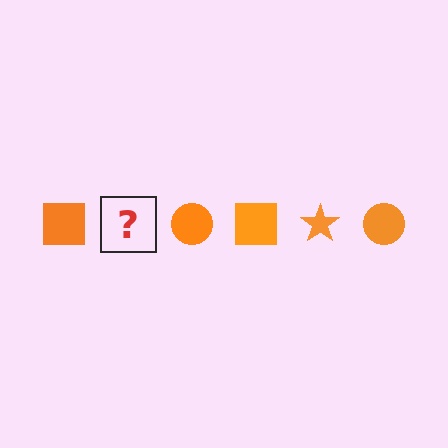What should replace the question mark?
The question mark should be replaced with an orange star.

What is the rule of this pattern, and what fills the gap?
The rule is that the pattern cycles through square, star, circle shapes in orange. The gap should be filled with an orange star.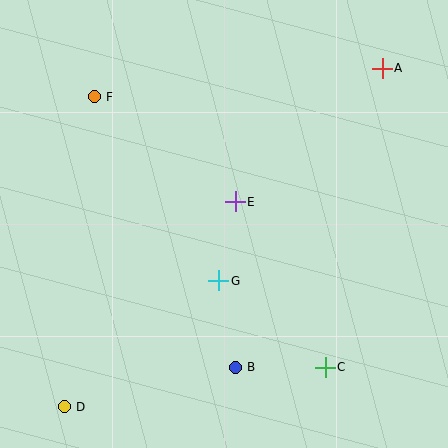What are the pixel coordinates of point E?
Point E is at (235, 202).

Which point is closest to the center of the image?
Point E at (235, 202) is closest to the center.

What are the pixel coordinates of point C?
Point C is at (325, 367).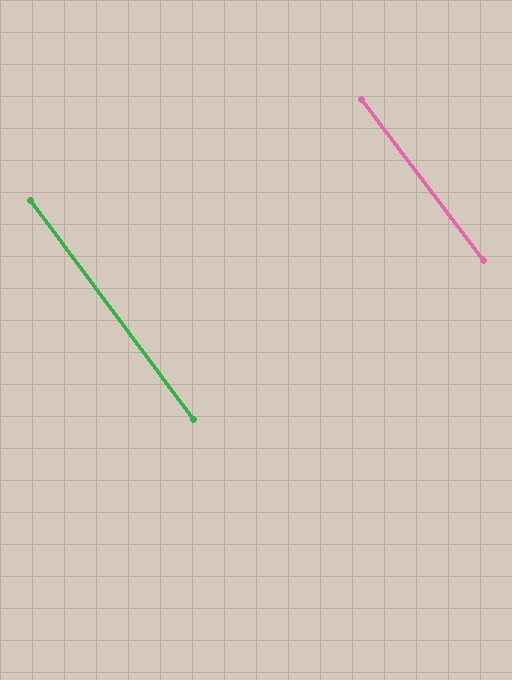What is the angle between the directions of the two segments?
Approximately 1 degree.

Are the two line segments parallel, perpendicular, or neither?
Parallel — their directions differ by only 0.7°.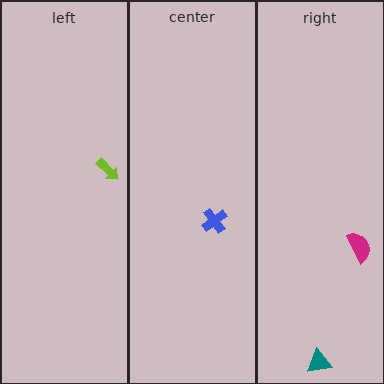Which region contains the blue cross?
The center region.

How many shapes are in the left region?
1.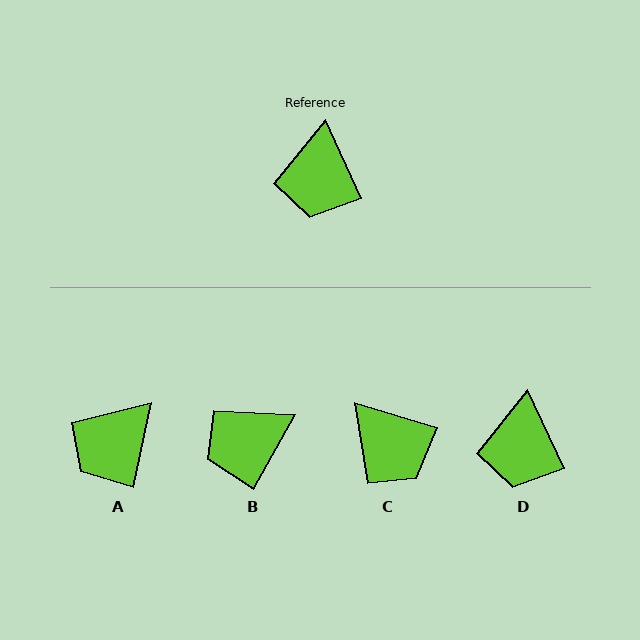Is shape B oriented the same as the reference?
No, it is off by about 54 degrees.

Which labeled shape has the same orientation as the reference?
D.